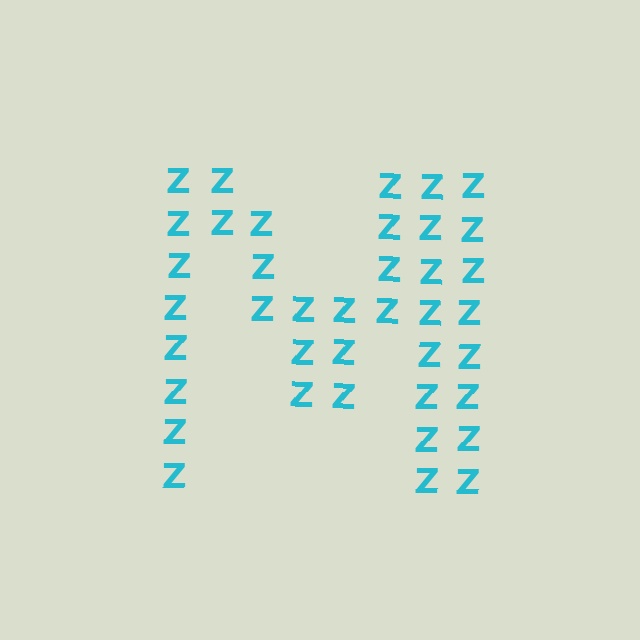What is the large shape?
The large shape is the letter M.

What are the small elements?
The small elements are letter Z's.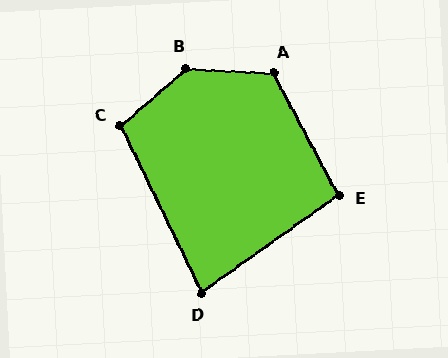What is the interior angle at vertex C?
Approximately 105 degrees (obtuse).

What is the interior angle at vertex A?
Approximately 121 degrees (obtuse).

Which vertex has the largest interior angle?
B, at approximately 136 degrees.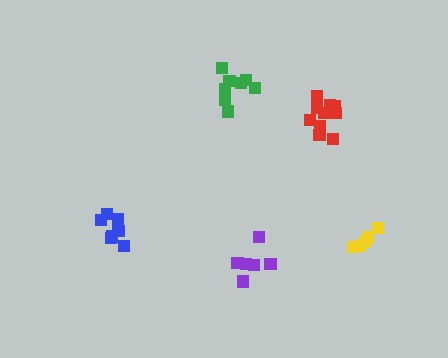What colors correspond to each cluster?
The clusters are colored: purple, red, blue, green, yellow.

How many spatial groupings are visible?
There are 5 spatial groupings.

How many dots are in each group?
Group 1: 6 dots, Group 2: 10 dots, Group 3: 8 dots, Group 4: 8 dots, Group 5: 5 dots (37 total).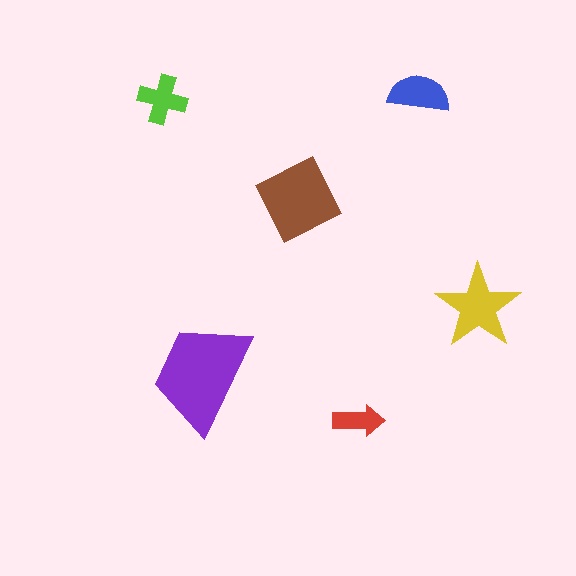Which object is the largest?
The purple trapezoid.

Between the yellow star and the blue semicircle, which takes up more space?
The yellow star.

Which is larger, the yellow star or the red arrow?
The yellow star.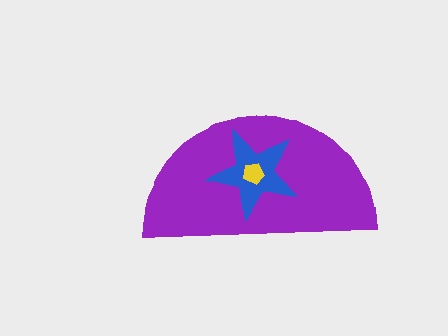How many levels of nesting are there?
3.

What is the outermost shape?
The purple semicircle.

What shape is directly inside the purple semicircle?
The blue star.